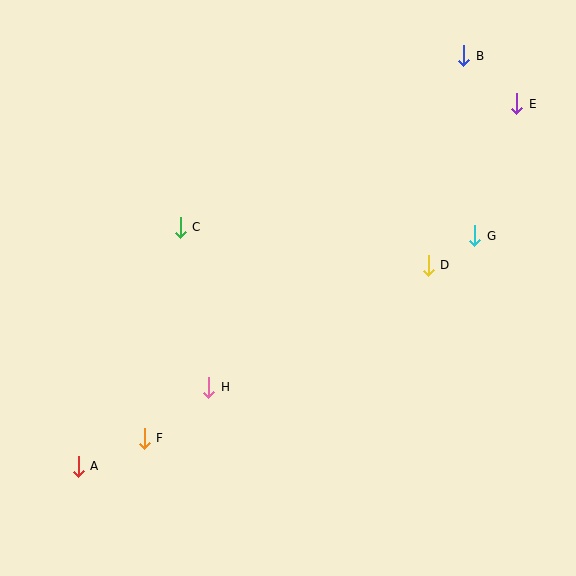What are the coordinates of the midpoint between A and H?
The midpoint between A and H is at (144, 427).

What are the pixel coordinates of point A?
Point A is at (78, 466).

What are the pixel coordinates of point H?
Point H is at (209, 387).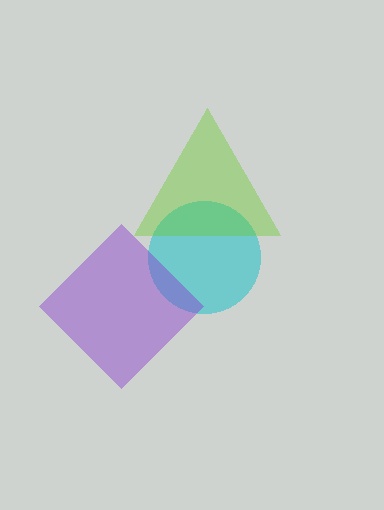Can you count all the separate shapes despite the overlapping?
Yes, there are 3 separate shapes.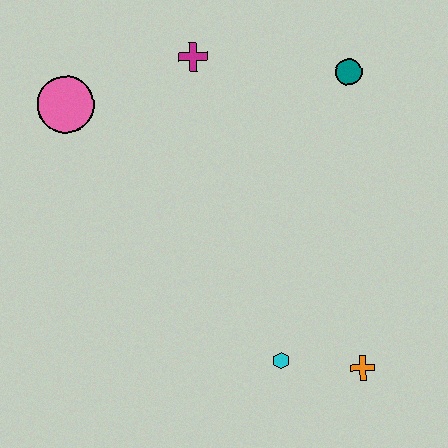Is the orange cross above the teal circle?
No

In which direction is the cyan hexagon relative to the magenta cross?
The cyan hexagon is below the magenta cross.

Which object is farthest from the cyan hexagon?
The pink circle is farthest from the cyan hexagon.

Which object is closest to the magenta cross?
The pink circle is closest to the magenta cross.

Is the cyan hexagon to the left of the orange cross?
Yes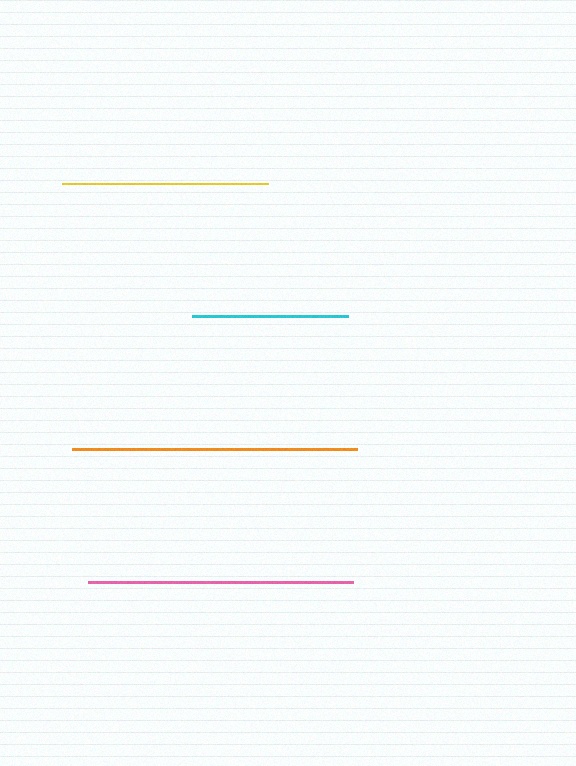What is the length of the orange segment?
The orange segment is approximately 284 pixels long.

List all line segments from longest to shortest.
From longest to shortest: orange, pink, yellow, cyan.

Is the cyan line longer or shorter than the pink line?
The pink line is longer than the cyan line.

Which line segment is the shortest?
The cyan line is the shortest at approximately 156 pixels.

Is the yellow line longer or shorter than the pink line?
The pink line is longer than the yellow line.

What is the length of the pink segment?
The pink segment is approximately 265 pixels long.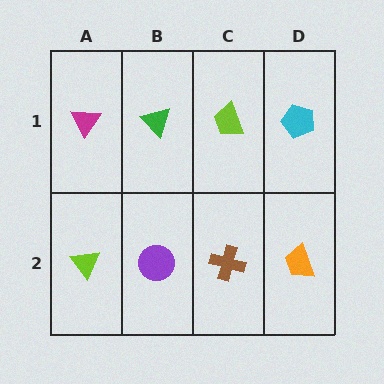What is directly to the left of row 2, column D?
A brown cross.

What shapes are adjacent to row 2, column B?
A green triangle (row 1, column B), a lime triangle (row 2, column A), a brown cross (row 2, column C).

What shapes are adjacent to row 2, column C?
A lime trapezoid (row 1, column C), a purple circle (row 2, column B), an orange trapezoid (row 2, column D).